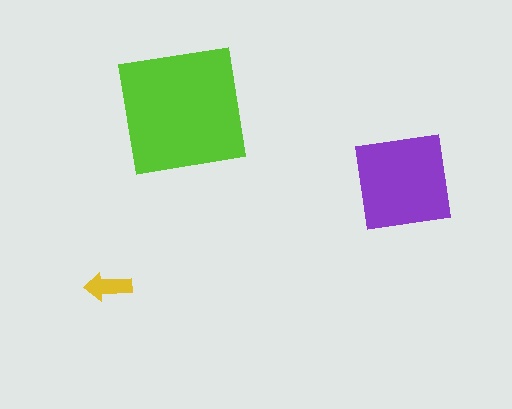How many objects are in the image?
There are 3 objects in the image.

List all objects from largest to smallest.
The lime square, the purple square, the yellow arrow.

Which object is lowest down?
The yellow arrow is bottommost.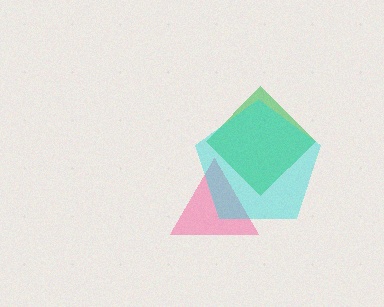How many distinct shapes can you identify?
There are 3 distinct shapes: a green diamond, a pink triangle, a cyan pentagon.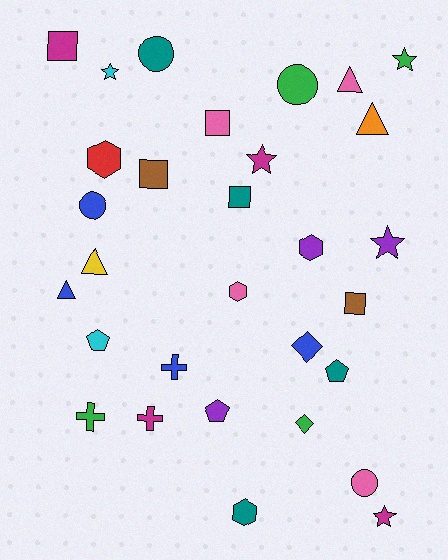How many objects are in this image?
There are 30 objects.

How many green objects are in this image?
There are 4 green objects.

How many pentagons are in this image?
There are 3 pentagons.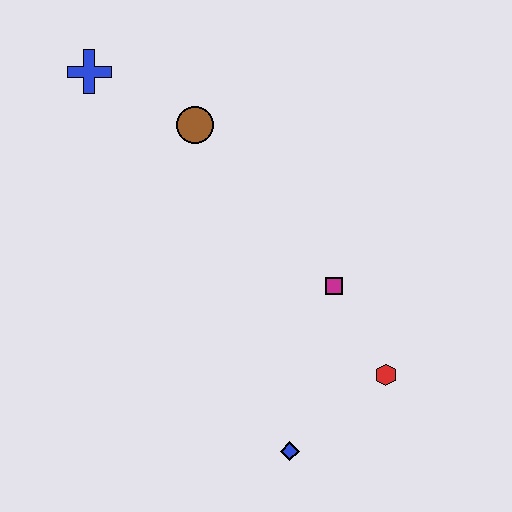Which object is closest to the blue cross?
The brown circle is closest to the blue cross.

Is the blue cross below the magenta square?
No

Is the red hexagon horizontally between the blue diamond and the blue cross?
No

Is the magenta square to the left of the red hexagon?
Yes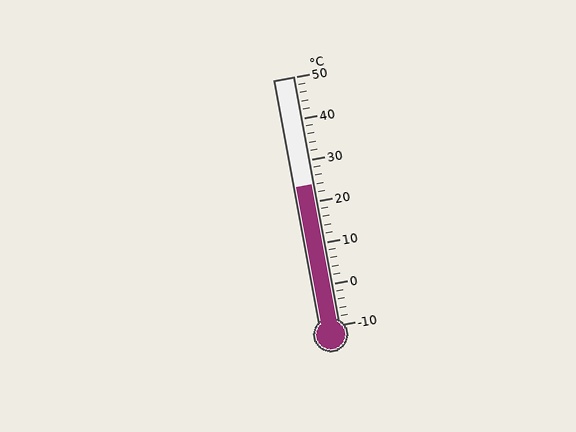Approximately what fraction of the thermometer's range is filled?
The thermometer is filled to approximately 55% of its range.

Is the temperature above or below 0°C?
The temperature is above 0°C.